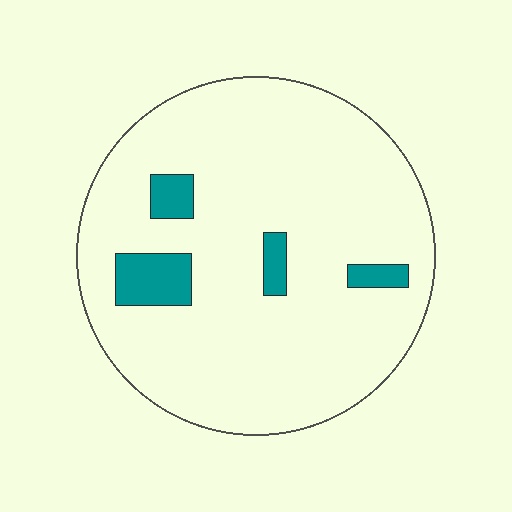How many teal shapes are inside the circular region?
4.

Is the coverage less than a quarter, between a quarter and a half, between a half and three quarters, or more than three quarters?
Less than a quarter.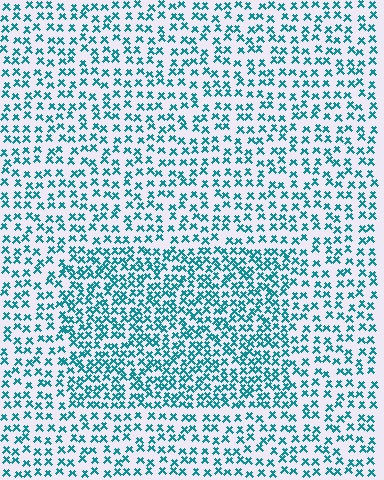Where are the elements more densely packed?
The elements are more densely packed inside the rectangle boundary.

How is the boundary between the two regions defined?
The boundary is defined by a change in element density (approximately 1.7x ratio). All elements are the same color, size, and shape.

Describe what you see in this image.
The image contains small teal elements arranged at two different densities. A rectangle-shaped region is visible where the elements are more densely packed than the surrounding area.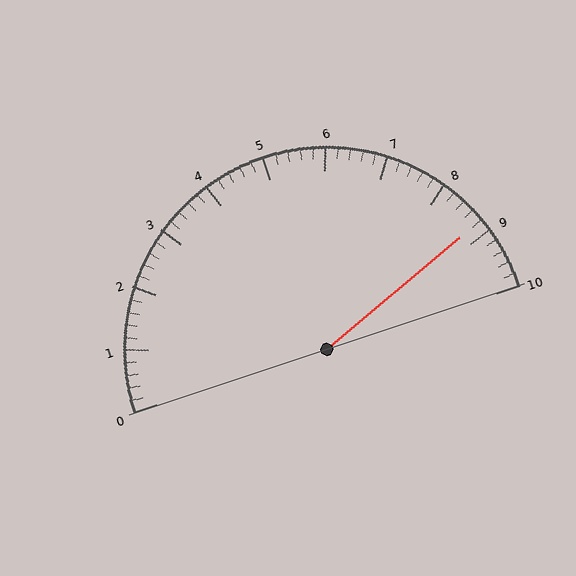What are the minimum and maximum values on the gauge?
The gauge ranges from 0 to 10.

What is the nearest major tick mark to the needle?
The nearest major tick mark is 9.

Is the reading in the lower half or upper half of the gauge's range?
The reading is in the upper half of the range (0 to 10).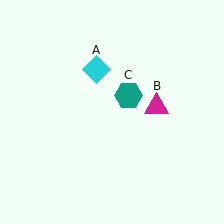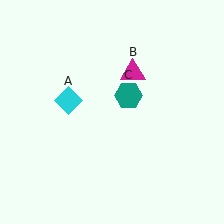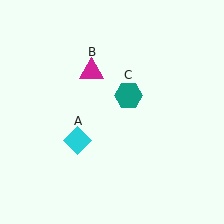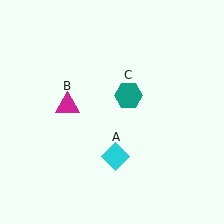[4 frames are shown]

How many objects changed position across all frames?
2 objects changed position: cyan diamond (object A), magenta triangle (object B).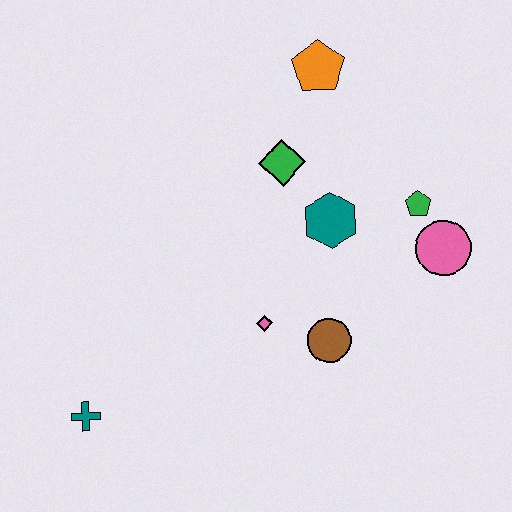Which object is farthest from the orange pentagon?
The teal cross is farthest from the orange pentagon.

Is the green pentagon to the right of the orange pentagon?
Yes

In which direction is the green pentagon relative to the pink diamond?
The green pentagon is to the right of the pink diamond.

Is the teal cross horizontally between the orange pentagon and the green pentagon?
No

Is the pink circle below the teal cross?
No